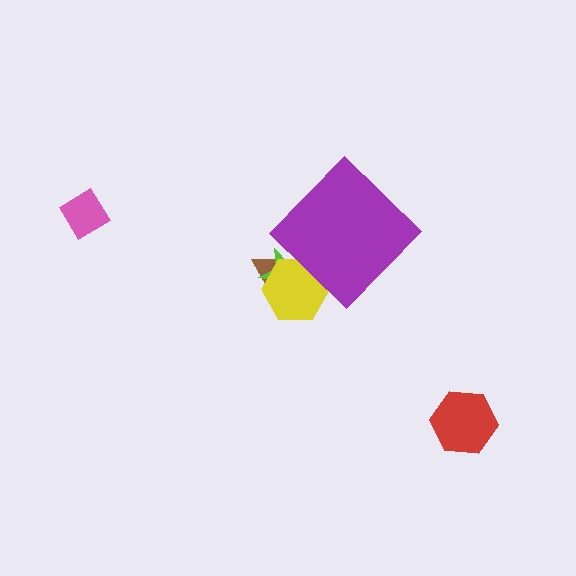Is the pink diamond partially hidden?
No, the pink diamond is fully visible.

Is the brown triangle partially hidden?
Yes, the brown triangle is partially hidden behind the purple diamond.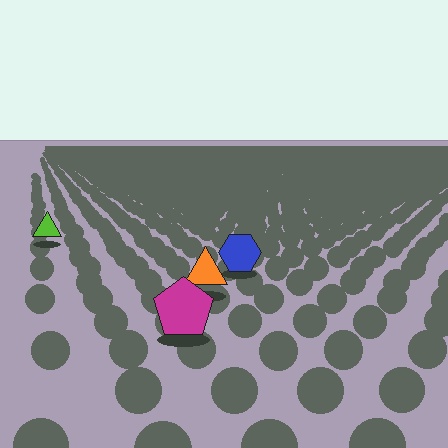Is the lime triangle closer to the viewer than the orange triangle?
No. The orange triangle is closer — you can tell from the texture gradient: the ground texture is coarser near it.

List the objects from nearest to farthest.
From nearest to farthest: the magenta pentagon, the orange triangle, the blue hexagon, the lime triangle.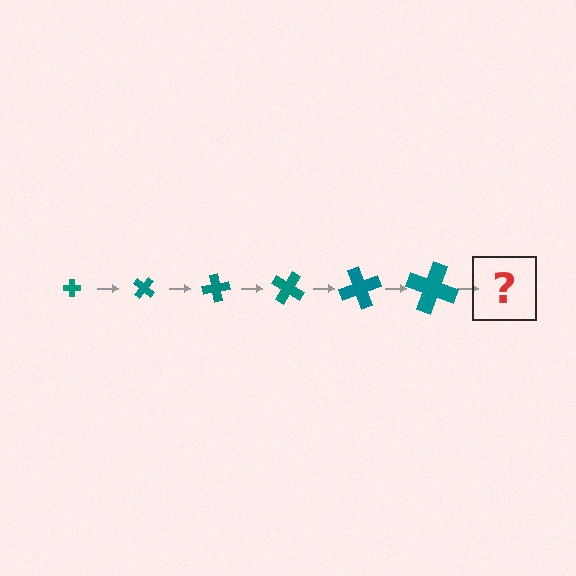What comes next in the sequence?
The next element should be a cross, larger than the previous one and rotated 240 degrees from the start.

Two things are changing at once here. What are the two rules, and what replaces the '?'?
The two rules are that the cross grows larger each step and it rotates 40 degrees each step. The '?' should be a cross, larger than the previous one and rotated 240 degrees from the start.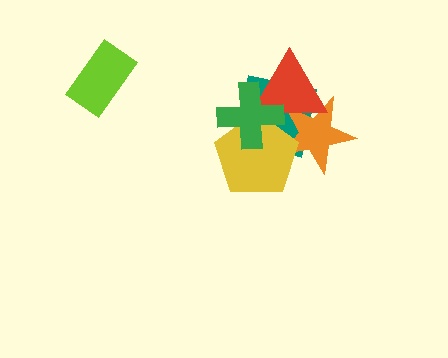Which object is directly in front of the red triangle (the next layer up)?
The yellow pentagon is directly in front of the red triangle.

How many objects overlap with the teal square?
4 objects overlap with the teal square.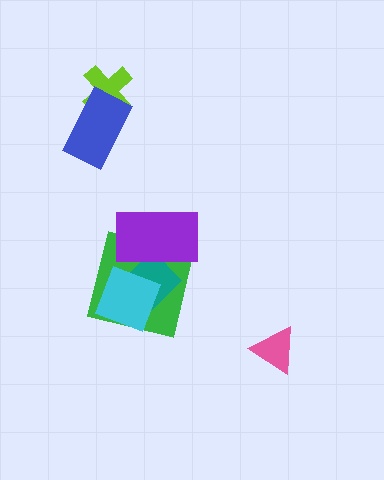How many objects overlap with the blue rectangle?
1 object overlaps with the blue rectangle.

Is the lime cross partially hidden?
Yes, it is partially covered by another shape.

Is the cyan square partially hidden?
No, no other shape covers it.